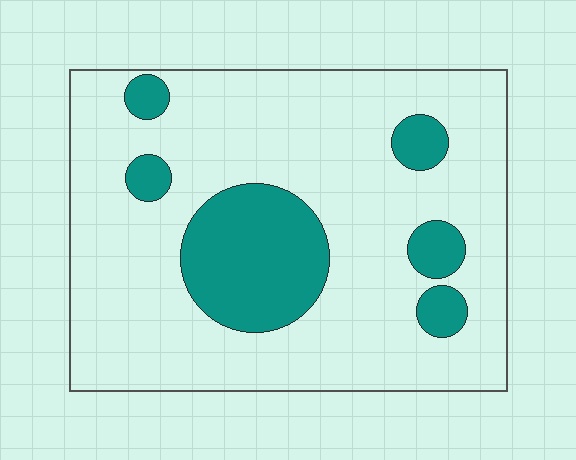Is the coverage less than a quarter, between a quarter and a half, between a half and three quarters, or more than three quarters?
Less than a quarter.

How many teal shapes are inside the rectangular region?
6.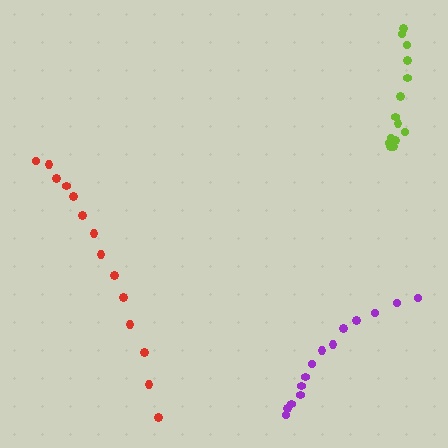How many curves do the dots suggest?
There are 3 distinct paths.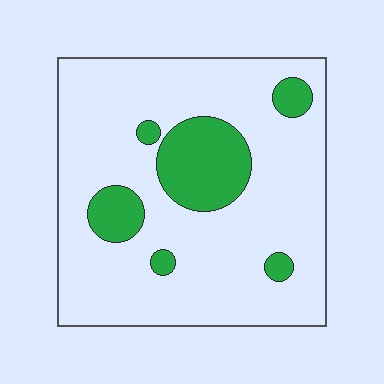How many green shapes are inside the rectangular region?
6.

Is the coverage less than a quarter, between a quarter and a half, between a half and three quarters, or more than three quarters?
Less than a quarter.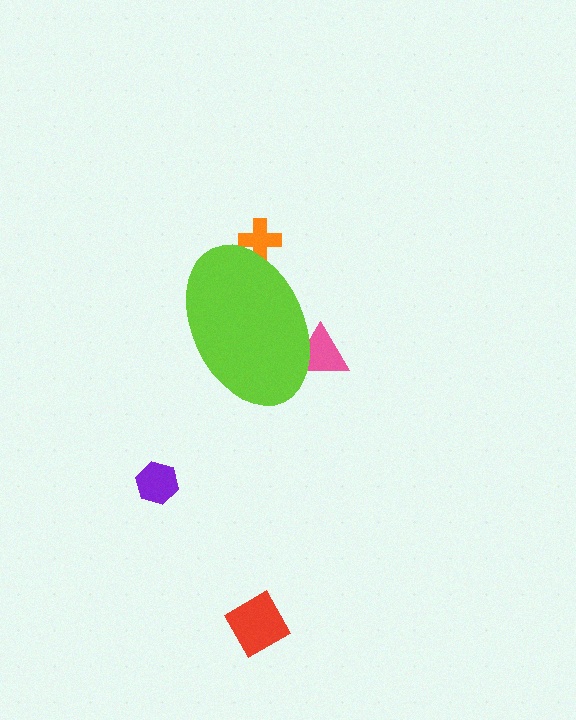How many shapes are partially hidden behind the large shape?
2 shapes are partially hidden.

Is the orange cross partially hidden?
Yes, the orange cross is partially hidden behind the lime ellipse.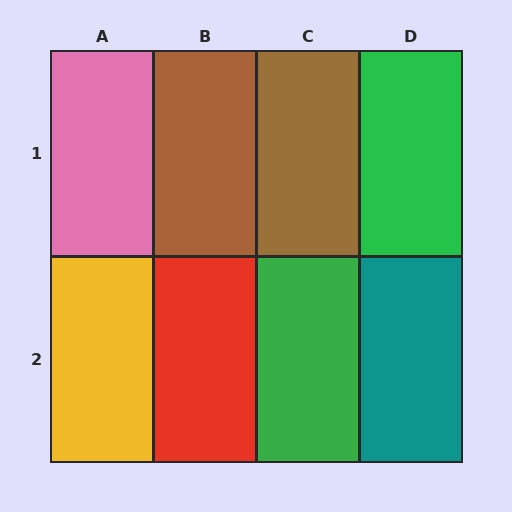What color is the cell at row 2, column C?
Green.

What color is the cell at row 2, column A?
Yellow.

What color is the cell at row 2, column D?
Teal.